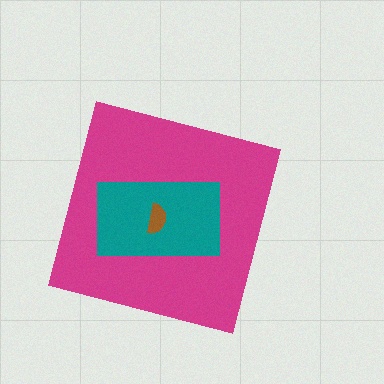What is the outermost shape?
The magenta square.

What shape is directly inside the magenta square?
The teal rectangle.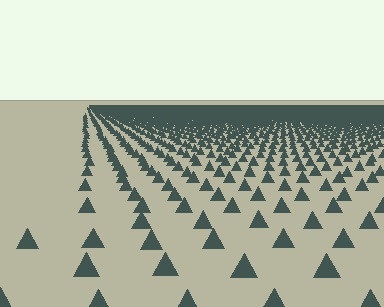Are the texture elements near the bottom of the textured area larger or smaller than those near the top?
Larger. Near the bottom, elements are closer to the viewer and appear at a bigger on-screen size.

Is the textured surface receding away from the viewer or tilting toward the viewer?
The surface is receding away from the viewer. Texture elements get smaller and denser toward the top.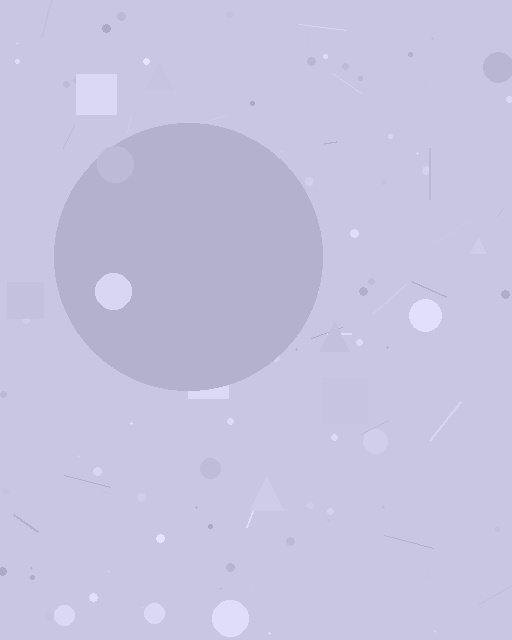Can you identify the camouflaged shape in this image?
The camouflaged shape is a circle.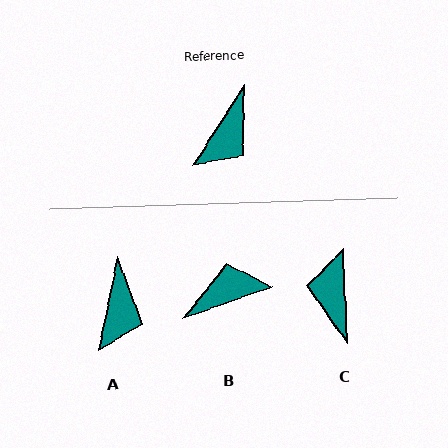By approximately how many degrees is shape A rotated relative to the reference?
Approximately 21 degrees counter-clockwise.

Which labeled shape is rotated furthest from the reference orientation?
C, about 145 degrees away.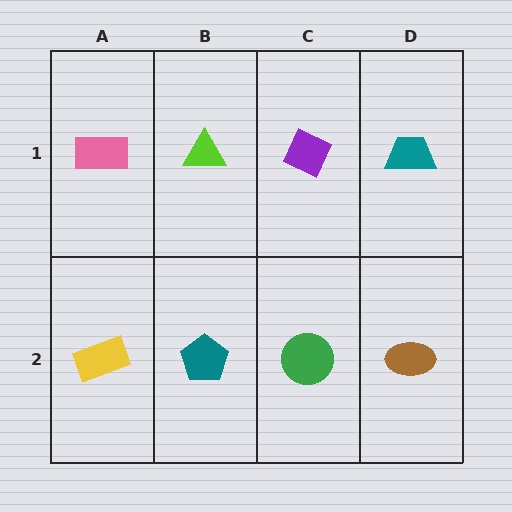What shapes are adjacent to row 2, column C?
A purple diamond (row 1, column C), a teal pentagon (row 2, column B), a brown ellipse (row 2, column D).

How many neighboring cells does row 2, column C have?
3.